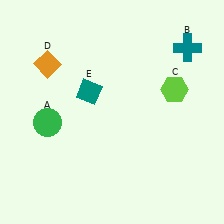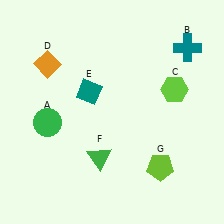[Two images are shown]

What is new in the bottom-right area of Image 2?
A lime pentagon (G) was added in the bottom-right area of Image 2.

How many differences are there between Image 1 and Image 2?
There are 2 differences between the two images.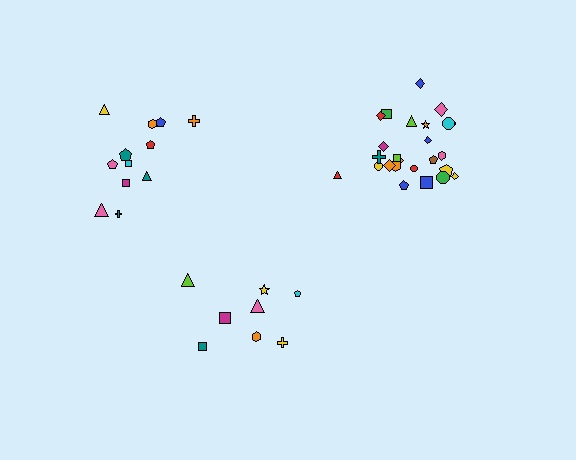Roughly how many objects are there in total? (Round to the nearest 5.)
Roughly 45 objects in total.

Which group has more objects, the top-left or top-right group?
The top-right group.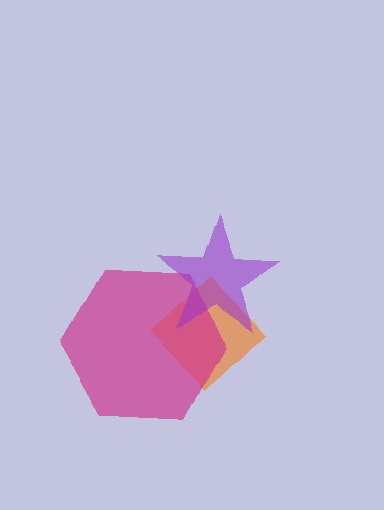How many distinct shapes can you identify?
There are 3 distinct shapes: an orange diamond, a magenta hexagon, a purple star.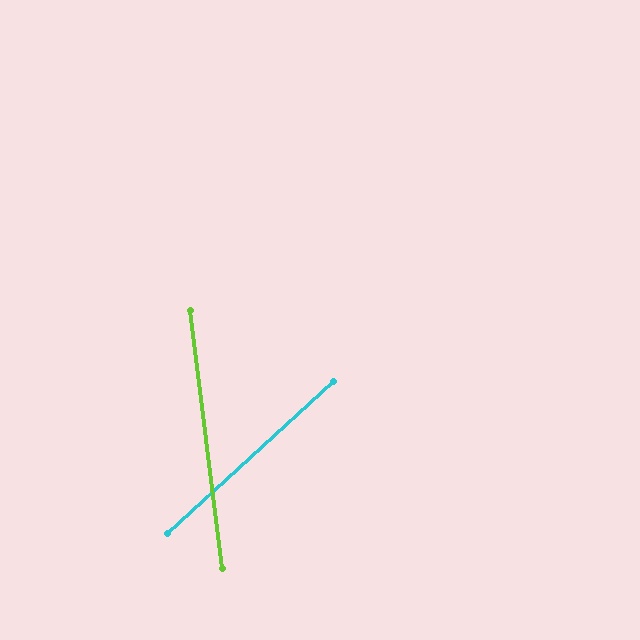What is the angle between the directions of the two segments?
Approximately 55 degrees.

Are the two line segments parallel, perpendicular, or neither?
Neither parallel nor perpendicular — they differ by about 55°.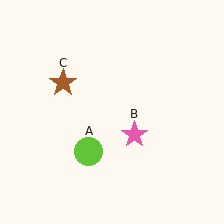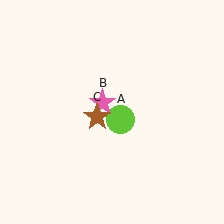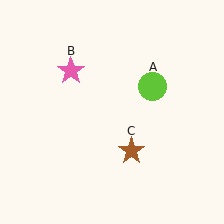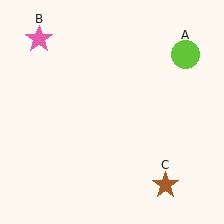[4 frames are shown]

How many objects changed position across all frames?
3 objects changed position: lime circle (object A), pink star (object B), brown star (object C).